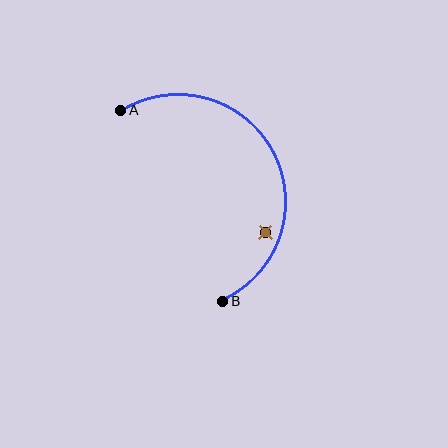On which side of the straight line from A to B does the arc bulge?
The arc bulges to the right of the straight line connecting A and B.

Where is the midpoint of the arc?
The arc midpoint is the point on the curve farthest from the straight line joining A and B. It sits to the right of that line.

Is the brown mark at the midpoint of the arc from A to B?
No — the brown mark does not lie on the arc at all. It sits slightly inside the curve.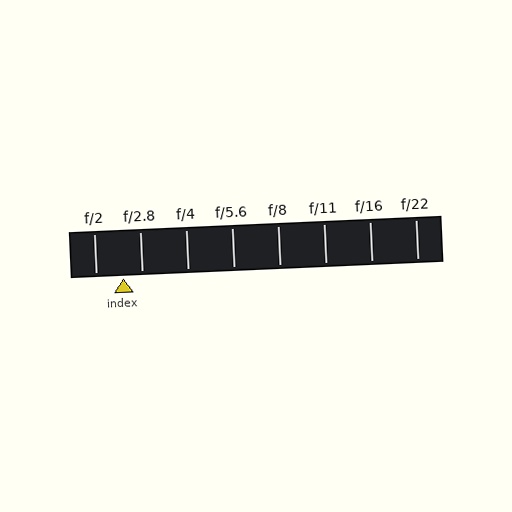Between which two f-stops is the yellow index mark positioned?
The index mark is between f/2 and f/2.8.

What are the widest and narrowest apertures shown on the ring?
The widest aperture shown is f/2 and the narrowest is f/22.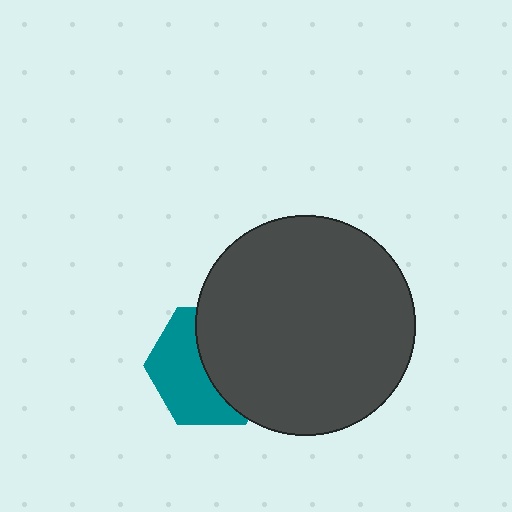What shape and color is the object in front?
The object in front is a dark gray circle.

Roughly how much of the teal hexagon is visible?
About half of it is visible (roughly 49%).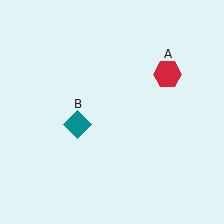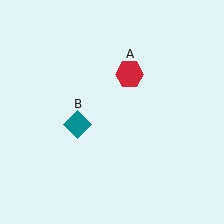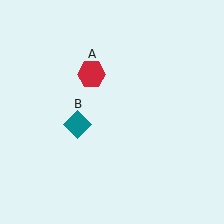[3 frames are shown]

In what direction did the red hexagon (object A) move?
The red hexagon (object A) moved left.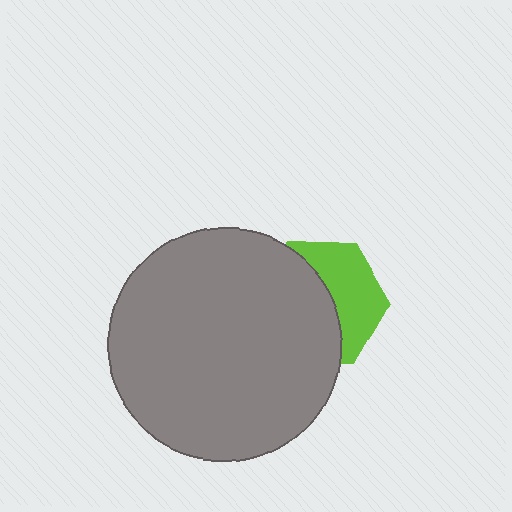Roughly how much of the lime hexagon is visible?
A small part of it is visible (roughly 44%).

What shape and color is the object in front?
The object in front is a gray circle.